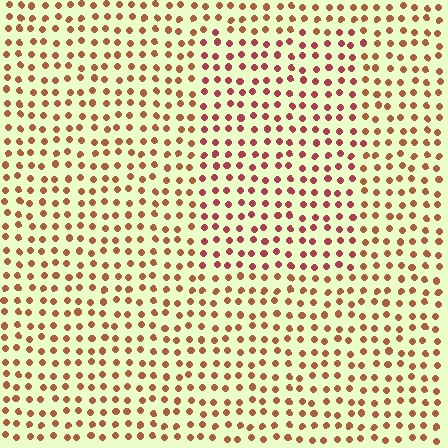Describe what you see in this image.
The image is filled with small brown elements in a uniform arrangement. A rectangle-shaped region is visible where the elements are tinted to a slightly different hue, forming a subtle color boundary.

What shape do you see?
I see a rectangle.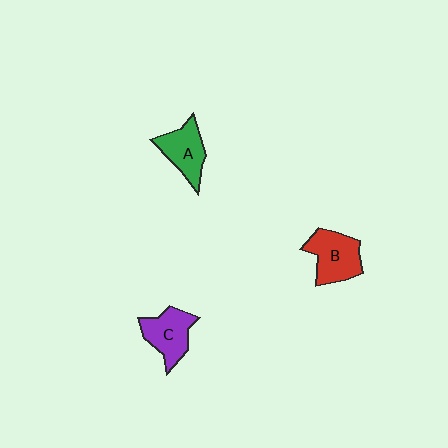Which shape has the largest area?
Shape B (red).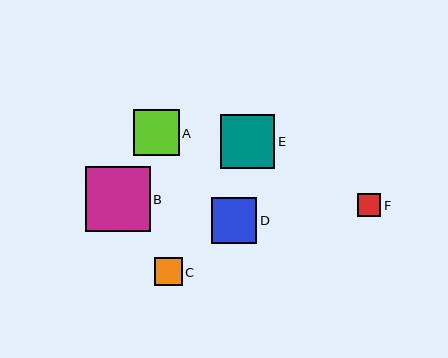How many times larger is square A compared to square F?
Square A is approximately 2.0 times the size of square F.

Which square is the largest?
Square B is the largest with a size of approximately 65 pixels.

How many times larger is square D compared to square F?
Square D is approximately 2.0 times the size of square F.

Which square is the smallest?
Square F is the smallest with a size of approximately 23 pixels.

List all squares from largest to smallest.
From largest to smallest: B, E, D, A, C, F.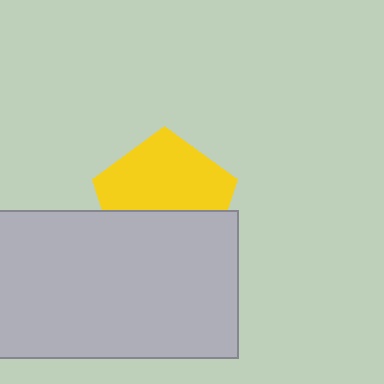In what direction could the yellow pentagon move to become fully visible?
The yellow pentagon could move up. That would shift it out from behind the light gray rectangle entirely.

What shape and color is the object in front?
The object in front is a light gray rectangle.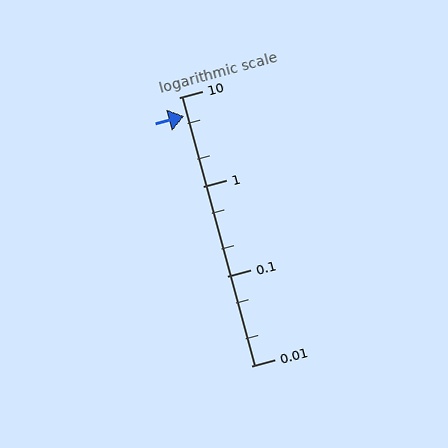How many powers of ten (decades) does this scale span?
The scale spans 3 decades, from 0.01 to 10.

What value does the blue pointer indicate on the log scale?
The pointer indicates approximately 6.1.